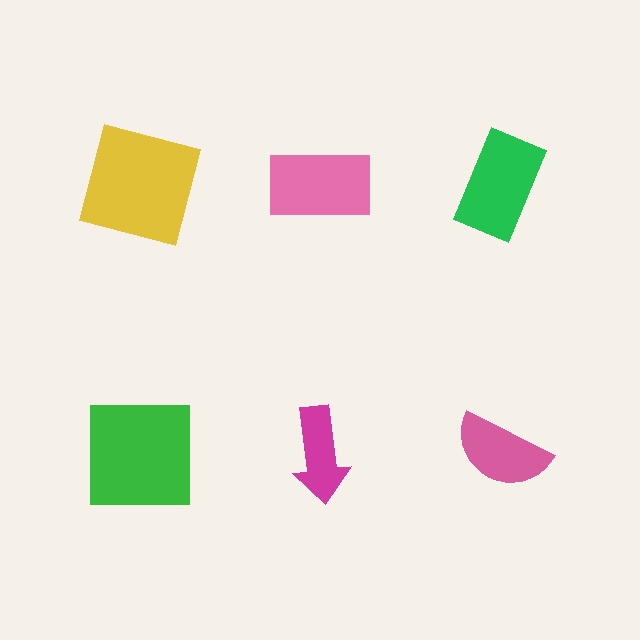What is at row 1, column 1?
A yellow square.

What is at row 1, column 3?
A green rectangle.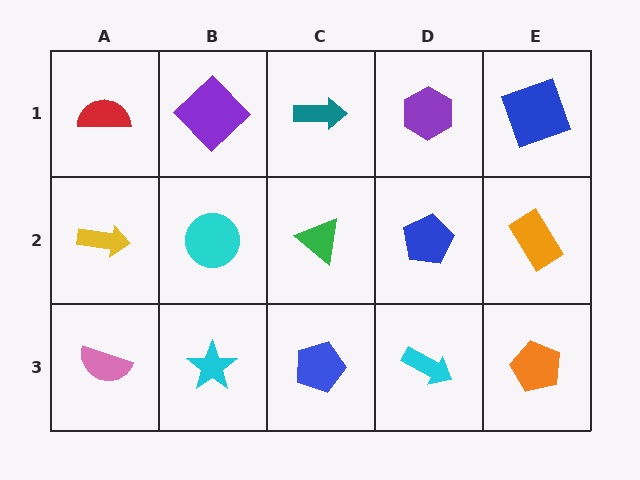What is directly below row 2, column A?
A pink semicircle.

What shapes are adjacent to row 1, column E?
An orange rectangle (row 2, column E), a purple hexagon (row 1, column D).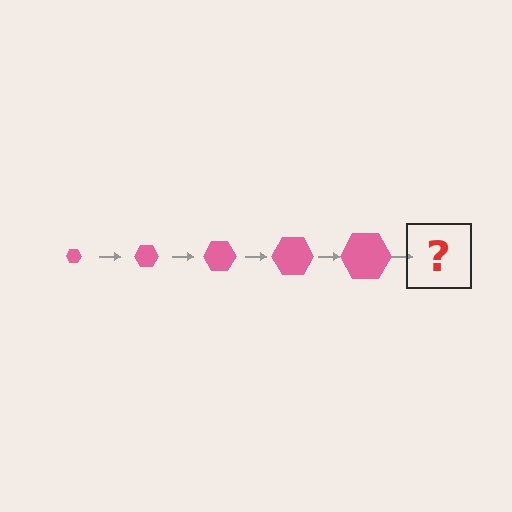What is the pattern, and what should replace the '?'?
The pattern is that the hexagon gets progressively larger each step. The '?' should be a pink hexagon, larger than the previous one.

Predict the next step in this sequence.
The next step is a pink hexagon, larger than the previous one.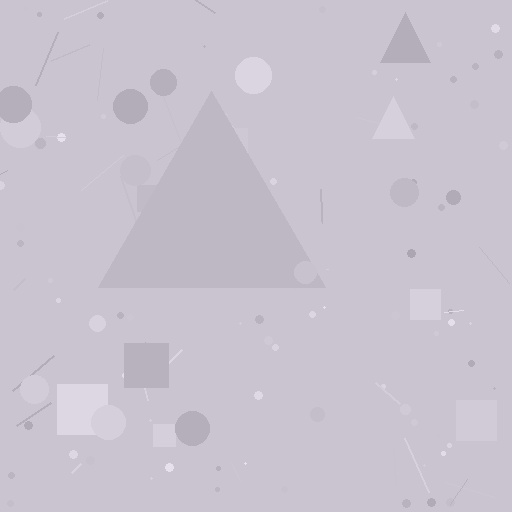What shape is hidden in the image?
A triangle is hidden in the image.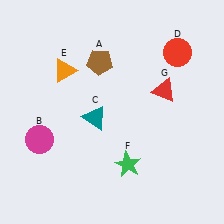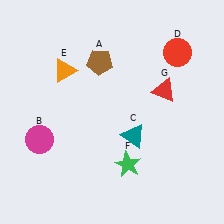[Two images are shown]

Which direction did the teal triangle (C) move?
The teal triangle (C) moved right.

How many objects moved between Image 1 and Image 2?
1 object moved between the two images.